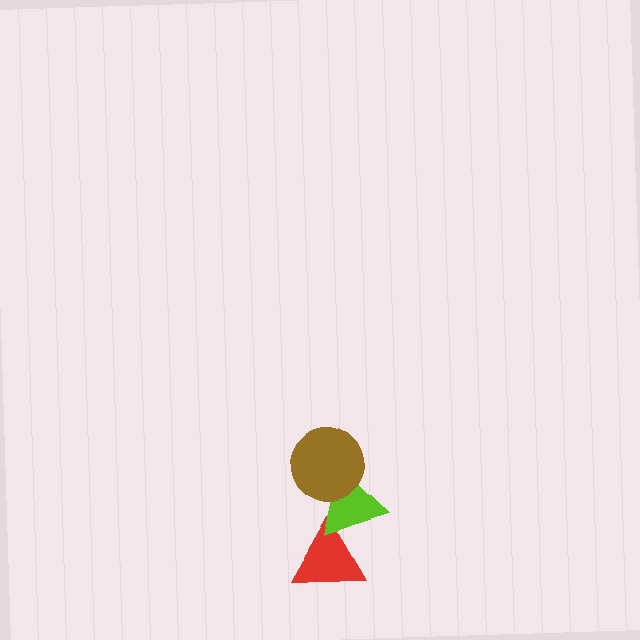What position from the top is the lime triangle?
The lime triangle is 2nd from the top.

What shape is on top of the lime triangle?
The brown circle is on top of the lime triangle.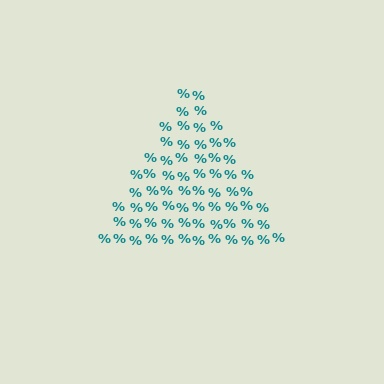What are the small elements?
The small elements are percent signs.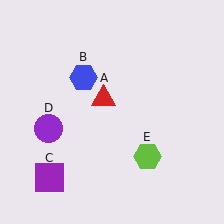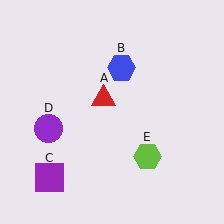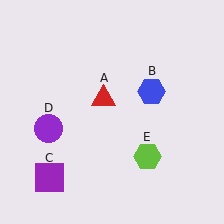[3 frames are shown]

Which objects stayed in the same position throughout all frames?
Red triangle (object A) and purple square (object C) and purple circle (object D) and lime hexagon (object E) remained stationary.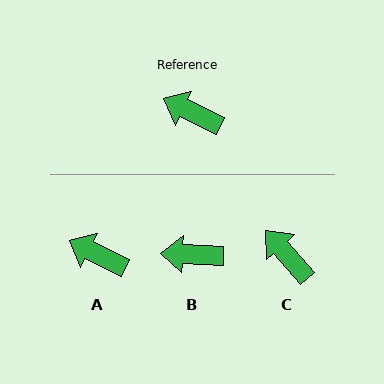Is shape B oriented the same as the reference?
No, it is off by about 24 degrees.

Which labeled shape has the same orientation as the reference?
A.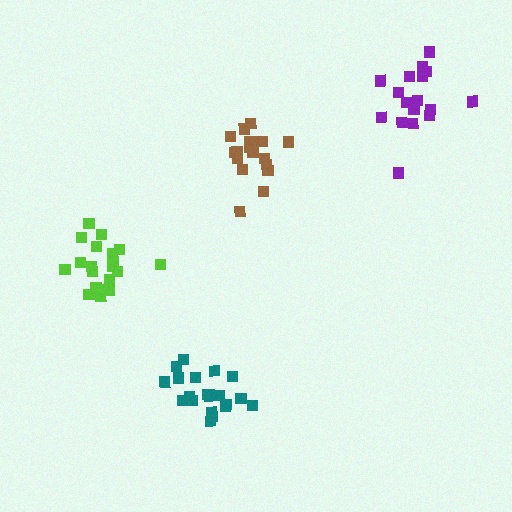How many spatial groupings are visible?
There are 4 spatial groupings.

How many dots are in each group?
Group 1: 20 dots, Group 2: 17 dots, Group 3: 18 dots, Group 4: 20 dots (75 total).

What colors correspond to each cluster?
The clusters are colored: teal, purple, brown, lime.